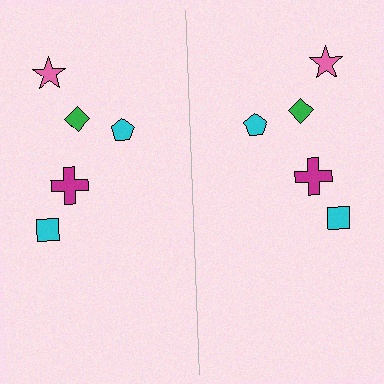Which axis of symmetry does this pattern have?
The pattern has a vertical axis of symmetry running through the center of the image.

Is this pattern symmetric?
Yes, this pattern has bilateral (reflection) symmetry.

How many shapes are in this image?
There are 10 shapes in this image.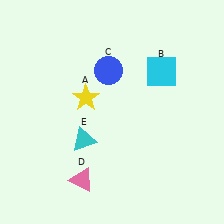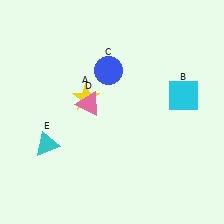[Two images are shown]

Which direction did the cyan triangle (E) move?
The cyan triangle (E) moved left.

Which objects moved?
The objects that moved are: the cyan square (B), the pink triangle (D), the cyan triangle (E).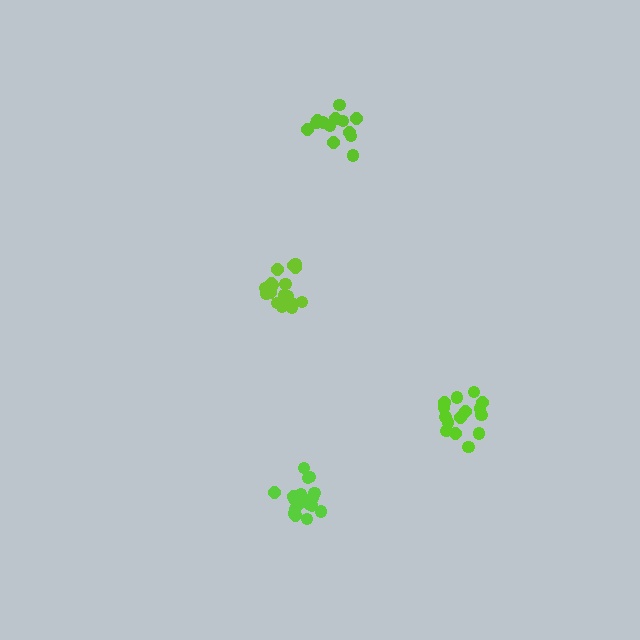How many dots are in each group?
Group 1: 15 dots, Group 2: 18 dots, Group 3: 13 dots, Group 4: 17 dots (63 total).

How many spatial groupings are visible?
There are 4 spatial groupings.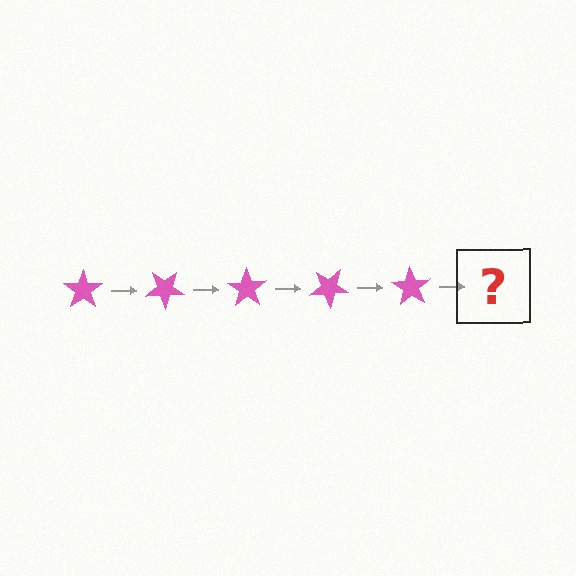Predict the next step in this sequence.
The next step is a pink star rotated 175 degrees.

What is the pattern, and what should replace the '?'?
The pattern is that the star rotates 35 degrees each step. The '?' should be a pink star rotated 175 degrees.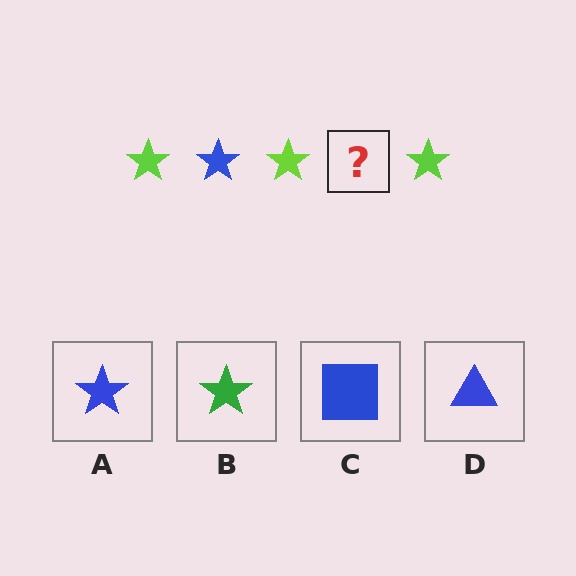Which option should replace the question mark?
Option A.